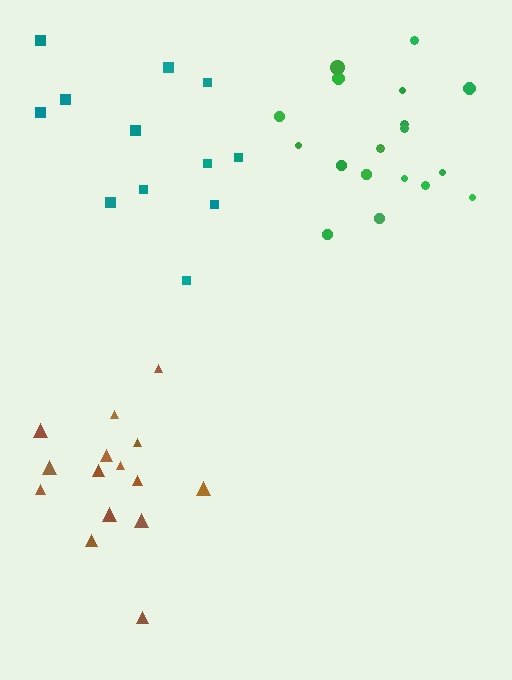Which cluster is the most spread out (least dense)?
Teal.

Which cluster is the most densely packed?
Green.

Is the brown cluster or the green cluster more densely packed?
Green.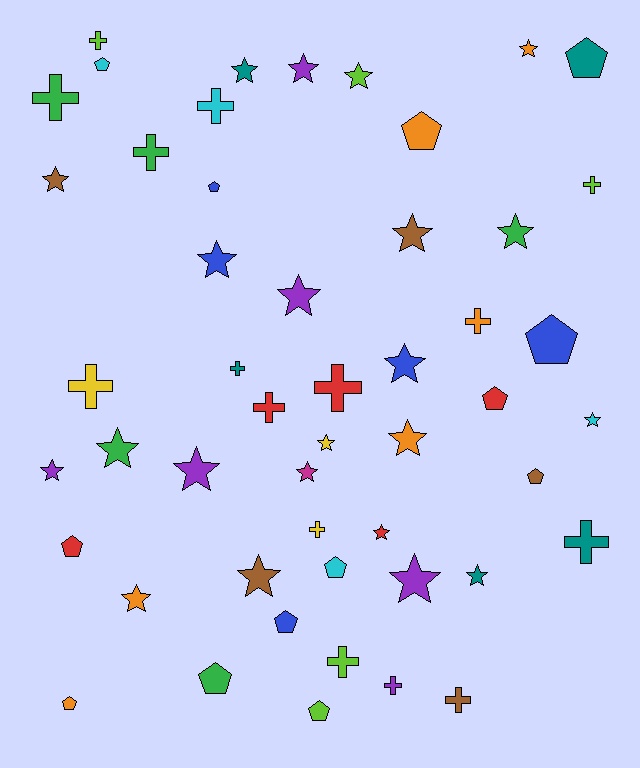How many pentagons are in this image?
There are 13 pentagons.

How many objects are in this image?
There are 50 objects.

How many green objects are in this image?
There are 5 green objects.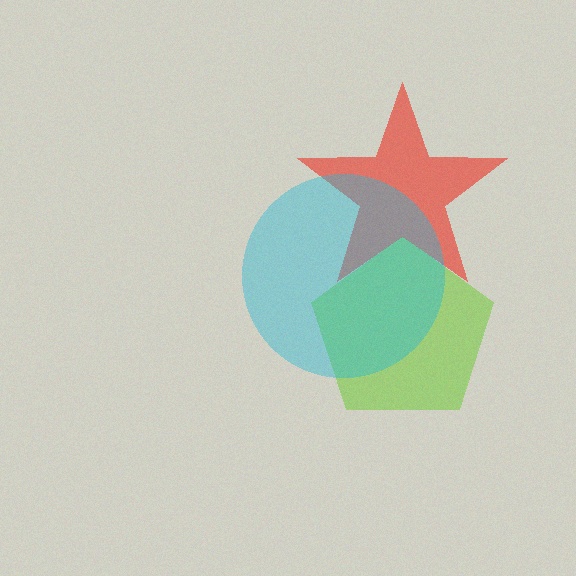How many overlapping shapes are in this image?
There are 3 overlapping shapes in the image.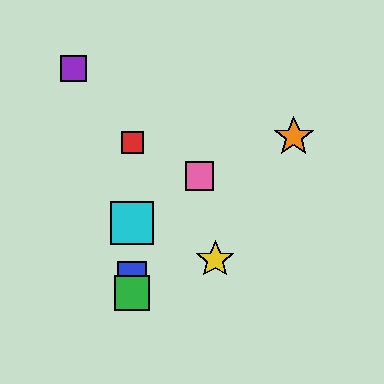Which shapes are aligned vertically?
The red square, the blue square, the green square, the cyan square are aligned vertically.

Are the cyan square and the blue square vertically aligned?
Yes, both are at x≈132.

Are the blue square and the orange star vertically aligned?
No, the blue square is at x≈132 and the orange star is at x≈294.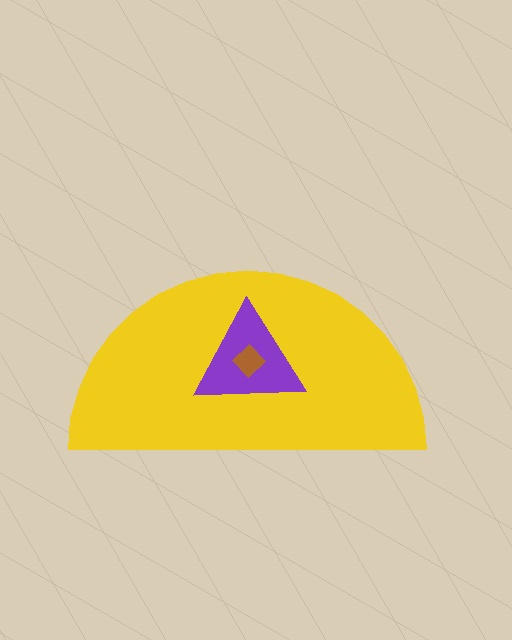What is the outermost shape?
The yellow semicircle.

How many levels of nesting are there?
3.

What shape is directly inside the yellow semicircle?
The purple triangle.